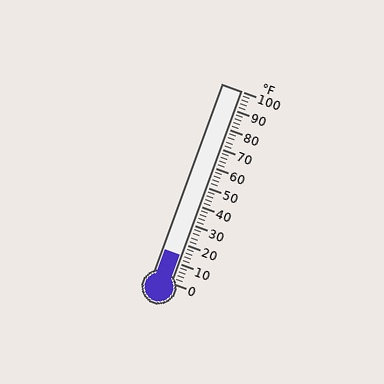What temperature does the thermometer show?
The thermometer shows approximately 14°F.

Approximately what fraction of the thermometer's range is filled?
The thermometer is filled to approximately 15% of its range.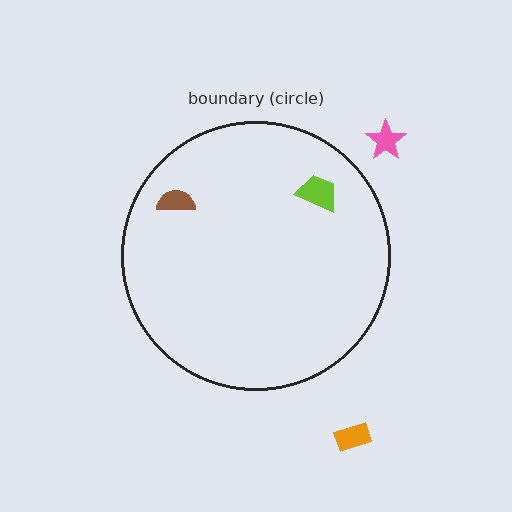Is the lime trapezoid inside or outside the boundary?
Inside.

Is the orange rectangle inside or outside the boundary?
Outside.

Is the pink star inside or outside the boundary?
Outside.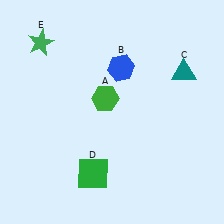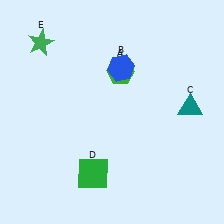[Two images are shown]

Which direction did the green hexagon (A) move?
The green hexagon (A) moved up.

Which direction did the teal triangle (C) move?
The teal triangle (C) moved down.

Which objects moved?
The objects that moved are: the green hexagon (A), the teal triangle (C).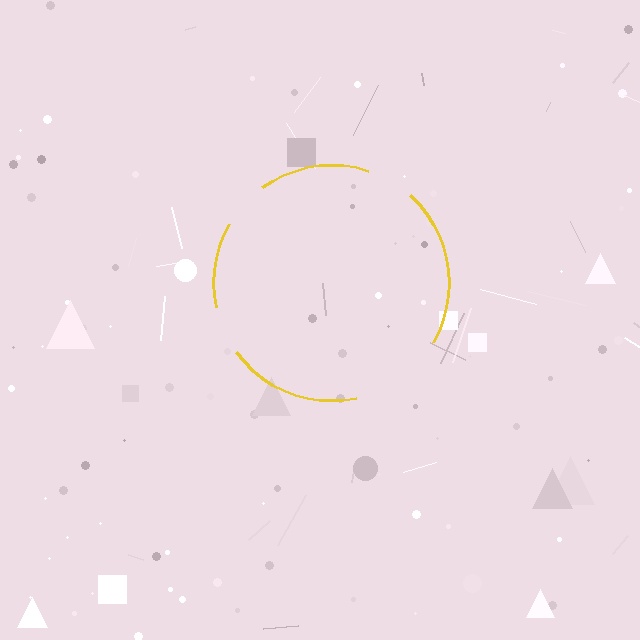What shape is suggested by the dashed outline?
The dashed outline suggests a circle.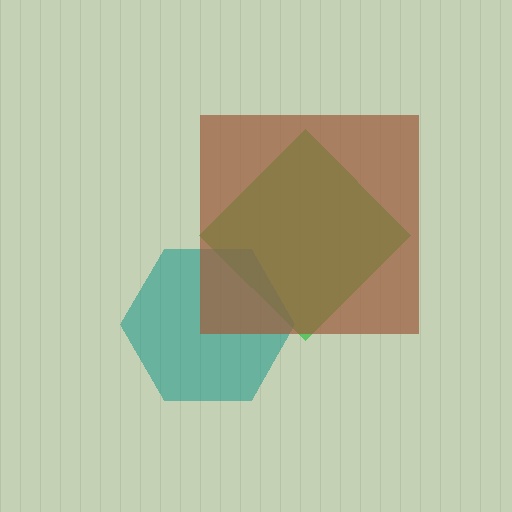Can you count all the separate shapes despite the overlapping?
Yes, there are 3 separate shapes.